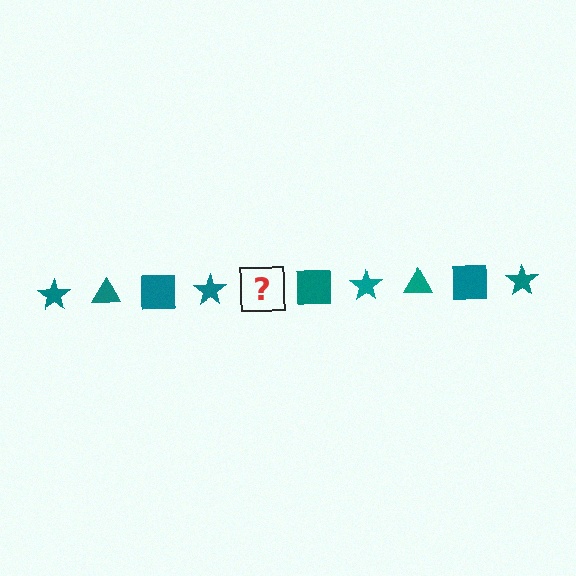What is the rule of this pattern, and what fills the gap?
The rule is that the pattern cycles through star, triangle, square shapes in teal. The gap should be filled with a teal triangle.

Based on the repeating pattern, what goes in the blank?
The blank should be a teal triangle.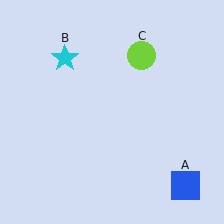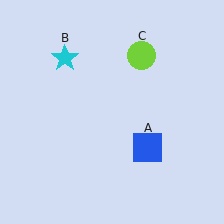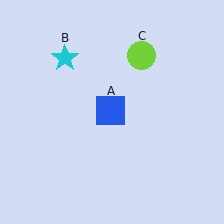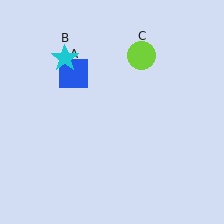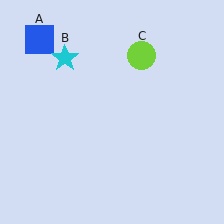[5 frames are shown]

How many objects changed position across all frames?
1 object changed position: blue square (object A).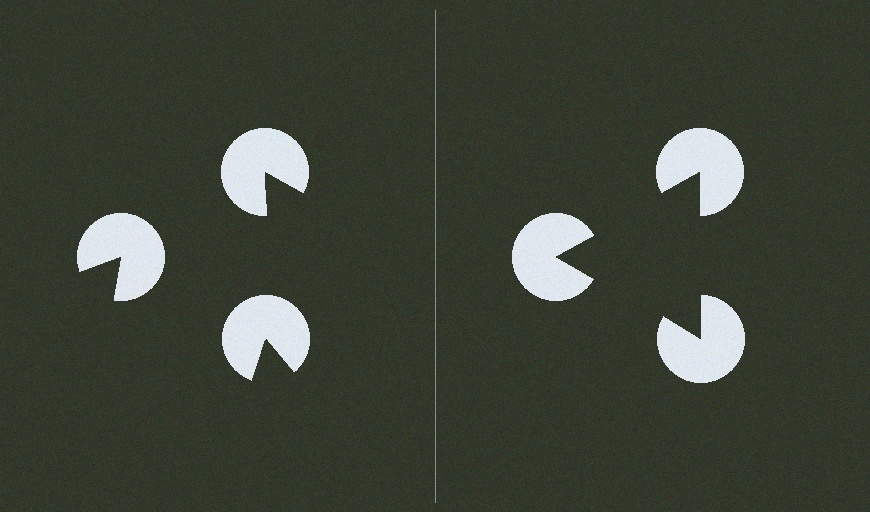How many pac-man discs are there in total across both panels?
6 — 3 on each side.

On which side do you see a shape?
An illusory triangle appears on the right side. On the left side the wedge cuts are rotated, so no coherent shape forms.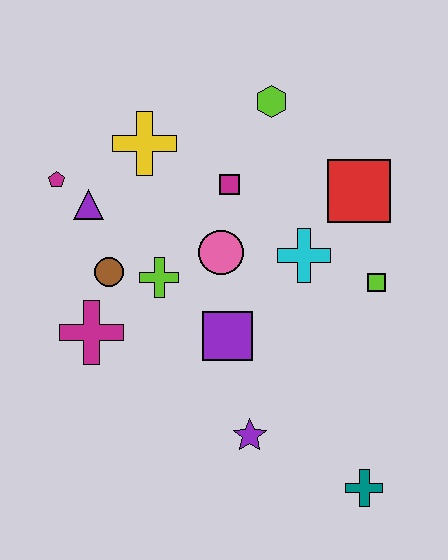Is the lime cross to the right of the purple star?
No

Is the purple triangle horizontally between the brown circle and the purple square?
No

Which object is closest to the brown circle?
The lime cross is closest to the brown circle.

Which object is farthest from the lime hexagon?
The teal cross is farthest from the lime hexagon.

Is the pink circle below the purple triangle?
Yes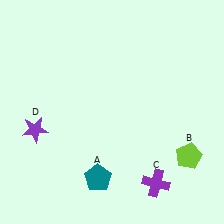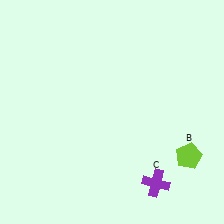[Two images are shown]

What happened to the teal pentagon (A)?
The teal pentagon (A) was removed in Image 2. It was in the bottom-left area of Image 1.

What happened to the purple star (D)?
The purple star (D) was removed in Image 2. It was in the bottom-left area of Image 1.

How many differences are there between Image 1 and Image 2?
There are 2 differences between the two images.